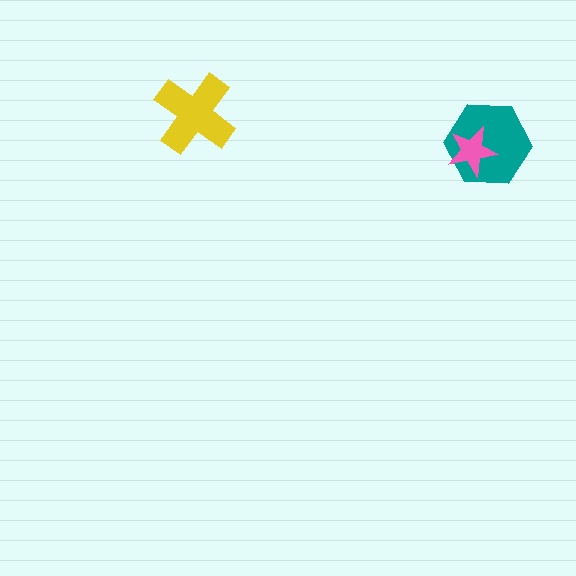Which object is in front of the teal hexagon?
The pink star is in front of the teal hexagon.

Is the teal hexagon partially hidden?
Yes, it is partially covered by another shape.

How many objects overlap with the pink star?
1 object overlaps with the pink star.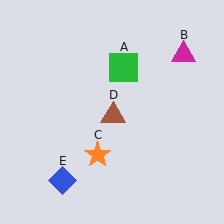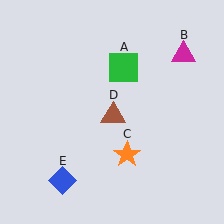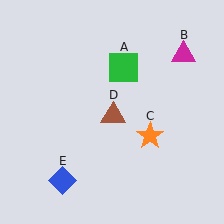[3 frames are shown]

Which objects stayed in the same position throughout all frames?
Green square (object A) and magenta triangle (object B) and brown triangle (object D) and blue diamond (object E) remained stationary.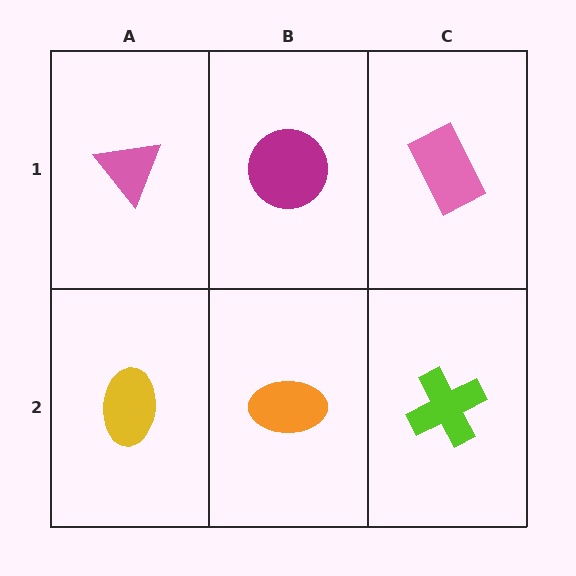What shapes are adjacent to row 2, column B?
A magenta circle (row 1, column B), a yellow ellipse (row 2, column A), a lime cross (row 2, column C).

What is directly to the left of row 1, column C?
A magenta circle.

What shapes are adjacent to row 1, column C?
A lime cross (row 2, column C), a magenta circle (row 1, column B).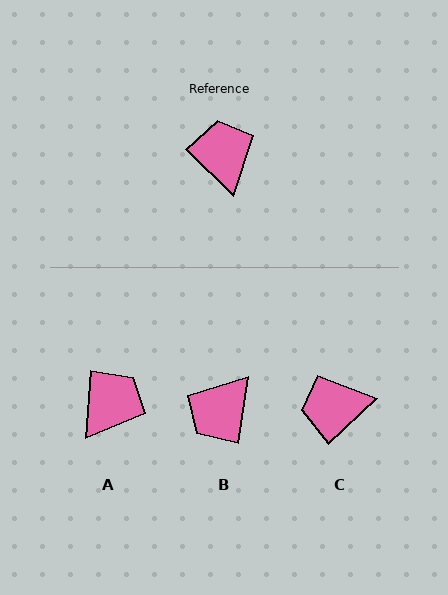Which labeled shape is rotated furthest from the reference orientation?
B, about 125 degrees away.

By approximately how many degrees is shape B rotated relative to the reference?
Approximately 125 degrees counter-clockwise.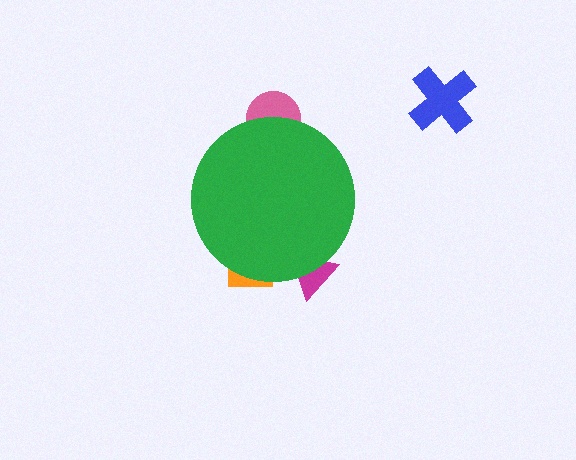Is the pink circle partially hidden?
Yes, the pink circle is partially hidden behind the green circle.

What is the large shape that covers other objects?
A green circle.